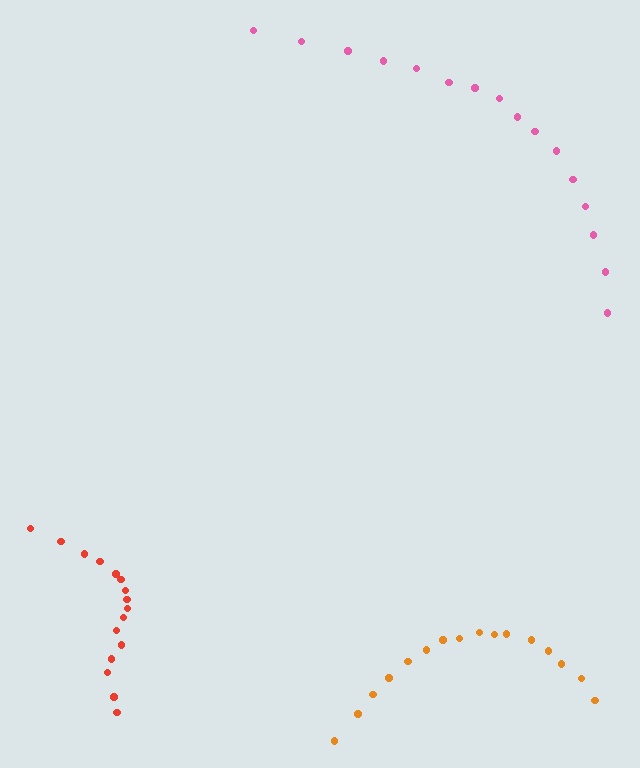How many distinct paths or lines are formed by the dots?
There are 3 distinct paths.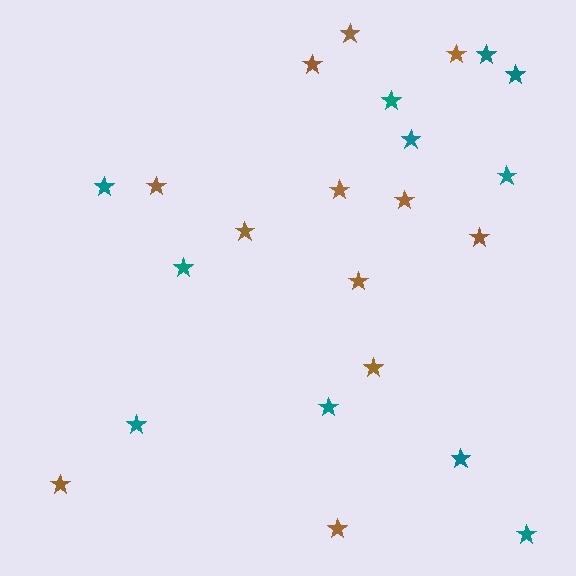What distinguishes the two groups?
There are 2 groups: one group of teal stars (11) and one group of brown stars (12).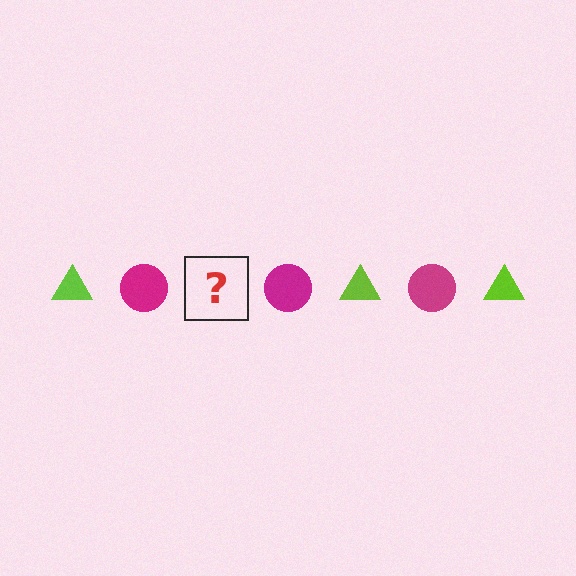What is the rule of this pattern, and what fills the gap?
The rule is that the pattern alternates between lime triangle and magenta circle. The gap should be filled with a lime triangle.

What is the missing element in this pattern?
The missing element is a lime triangle.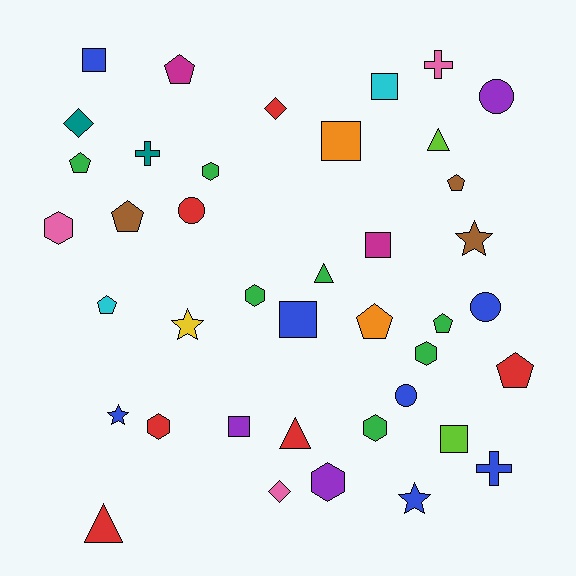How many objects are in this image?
There are 40 objects.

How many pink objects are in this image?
There are 3 pink objects.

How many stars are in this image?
There are 4 stars.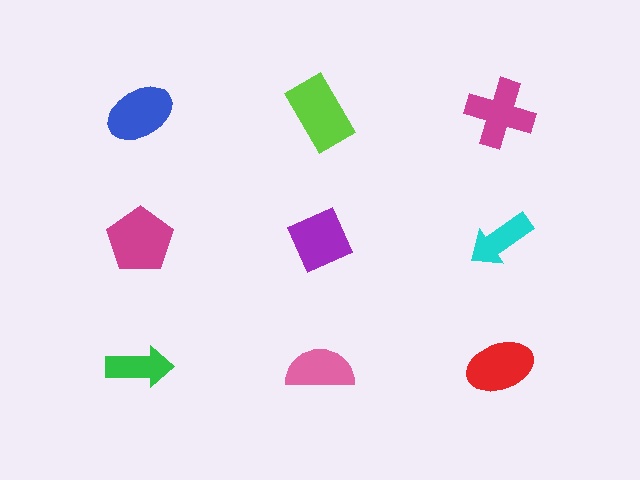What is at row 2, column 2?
A purple diamond.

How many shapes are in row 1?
3 shapes.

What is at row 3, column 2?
A pink semicircle.